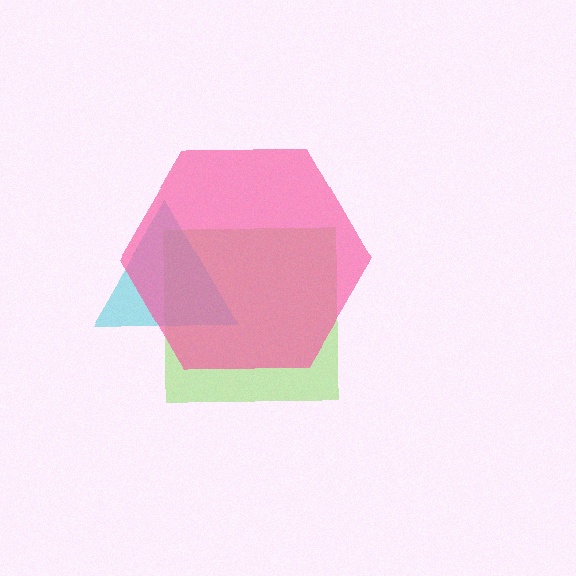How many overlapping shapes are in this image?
There are 3 overlapping shapes in the image.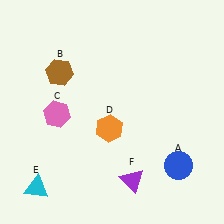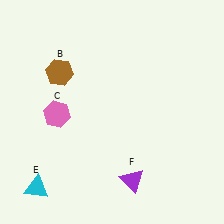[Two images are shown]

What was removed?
The orange hexagon (D), the blue circle (A) were removed in Image 2.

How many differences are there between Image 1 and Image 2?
There are 2 differences between the two images.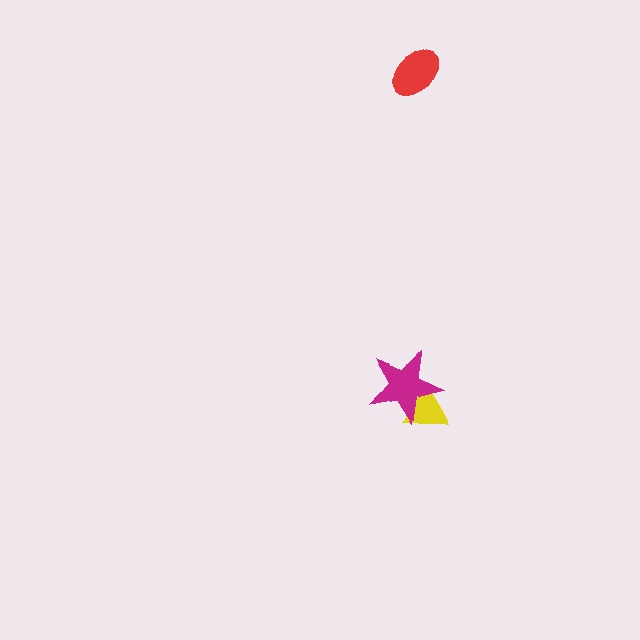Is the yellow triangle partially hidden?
Yes, it is partially covered by another shape.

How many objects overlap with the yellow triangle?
1 object overlaps with the yellow triangle.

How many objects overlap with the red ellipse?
0 objects overlap with the red ellipse.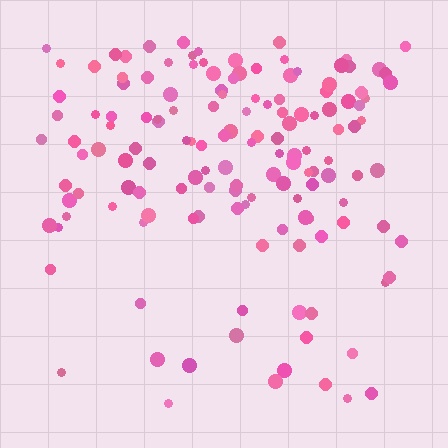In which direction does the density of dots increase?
From bottom to top, with the top side densest.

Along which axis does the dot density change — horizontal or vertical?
Vertical.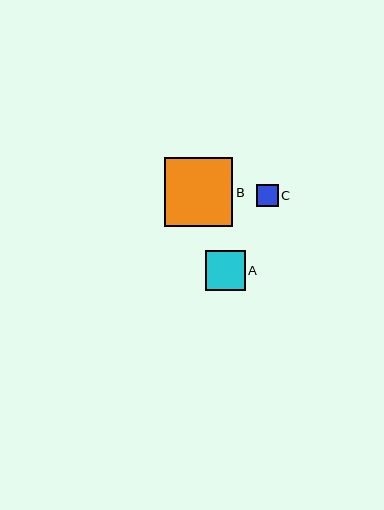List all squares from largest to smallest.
From largest to smallest: B, A, C.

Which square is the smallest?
Square C is the smallest with a size of approximately 21 pixels.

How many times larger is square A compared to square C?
Square A is approximately 1.9 times the size of square C.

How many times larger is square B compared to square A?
Square B is approximately 1.7 times the size of square A.